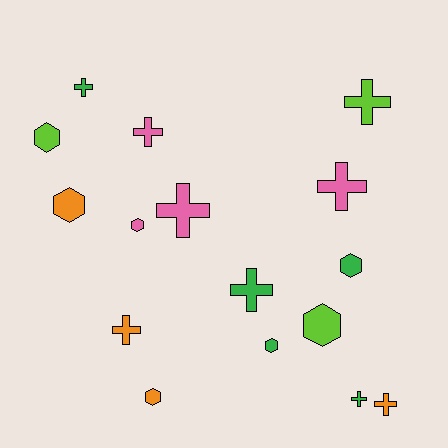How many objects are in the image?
There are 16 objects.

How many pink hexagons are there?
There is 1 pink hexagon.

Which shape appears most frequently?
Cross, with 9 objects.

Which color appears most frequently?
Green, with 5 objects.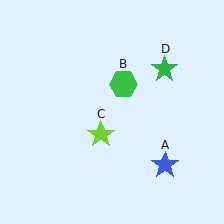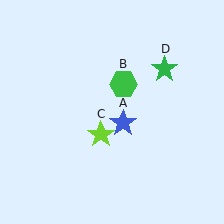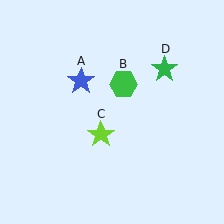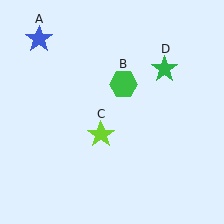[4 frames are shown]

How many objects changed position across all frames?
1 object changed position: blue star (object A).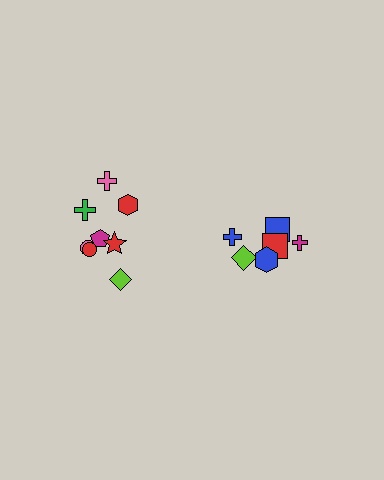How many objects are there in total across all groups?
There are 14 objects.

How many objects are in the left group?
There are 8 objects.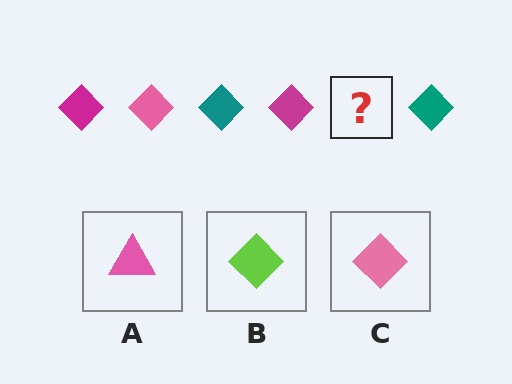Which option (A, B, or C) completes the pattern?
C.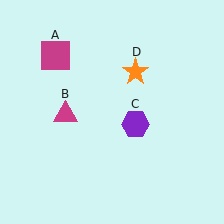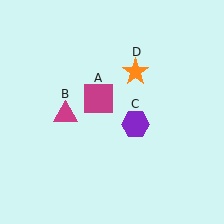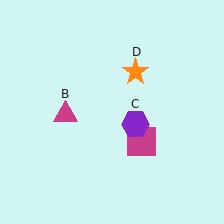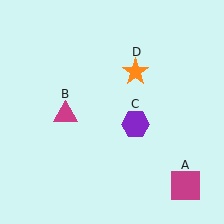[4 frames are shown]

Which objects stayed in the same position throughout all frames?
Magenta triangle (object B) and purple hexagon (object C) and orange star (object D) remained stationary.